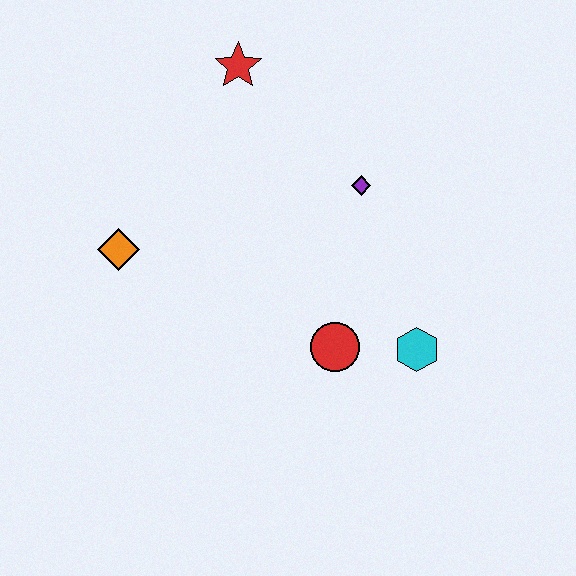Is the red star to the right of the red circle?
No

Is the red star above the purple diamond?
Yes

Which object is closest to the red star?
The purple diamond is closest to the red star.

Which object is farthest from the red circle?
The red star is farthest from the red circle.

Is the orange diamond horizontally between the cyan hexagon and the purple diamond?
No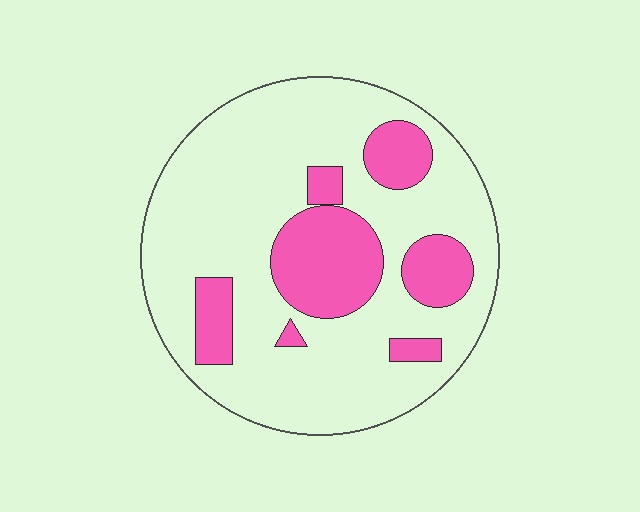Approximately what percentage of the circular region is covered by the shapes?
Approximately 25%.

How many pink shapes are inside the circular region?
7.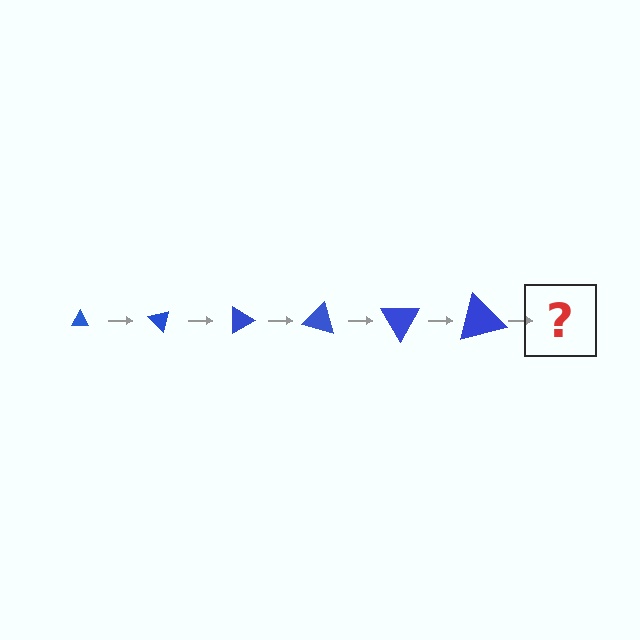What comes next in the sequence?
The next element should be a triangle, larger than the previous one and rotated 270 degrees from the start.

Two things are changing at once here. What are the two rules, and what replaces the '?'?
The two rules are that the triangle grows larger each step and it rotates 45 degrees each step. The '?' should be a triangle, larger than the previous one and rotated 270 degrees from the start.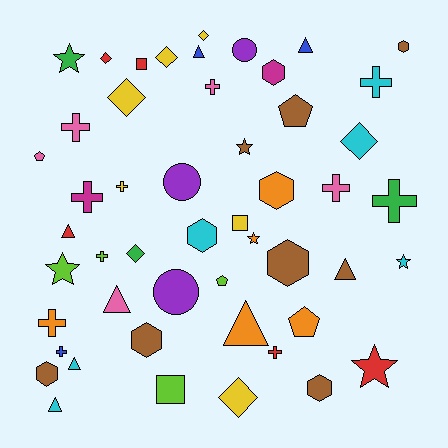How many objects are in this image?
There are 50 objects.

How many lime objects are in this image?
There are 4 lime objects.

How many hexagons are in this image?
There are 8 hexagons.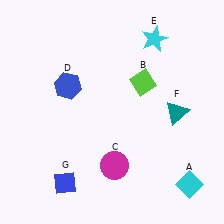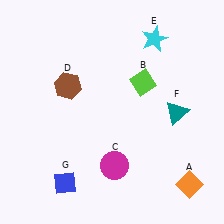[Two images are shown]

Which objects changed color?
A changed from cyan to orange. D changed from blue to brown.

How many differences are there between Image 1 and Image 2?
There are 2 differences between the two images.